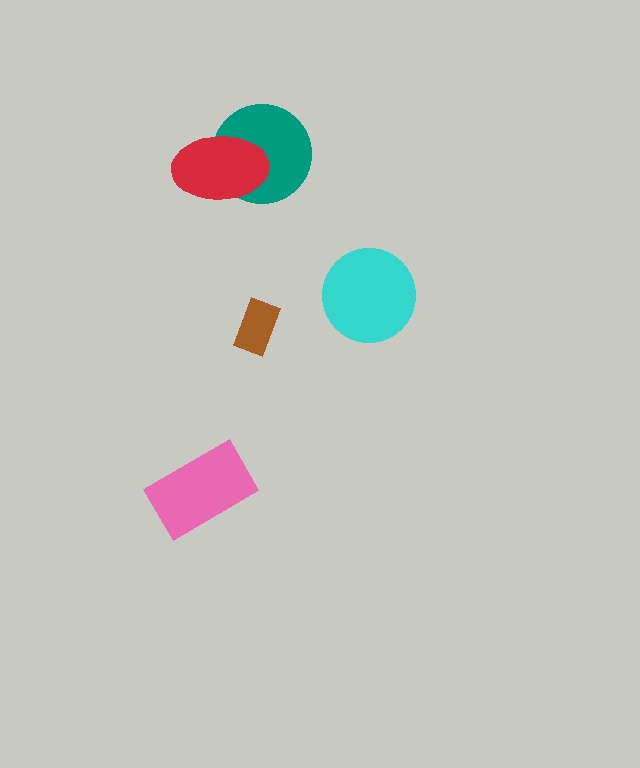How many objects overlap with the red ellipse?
1 object overlaps with the red ellipse.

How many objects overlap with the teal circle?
1 object overlaps with the teal circle.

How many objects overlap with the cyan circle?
0 objects overlap with the cyan circle.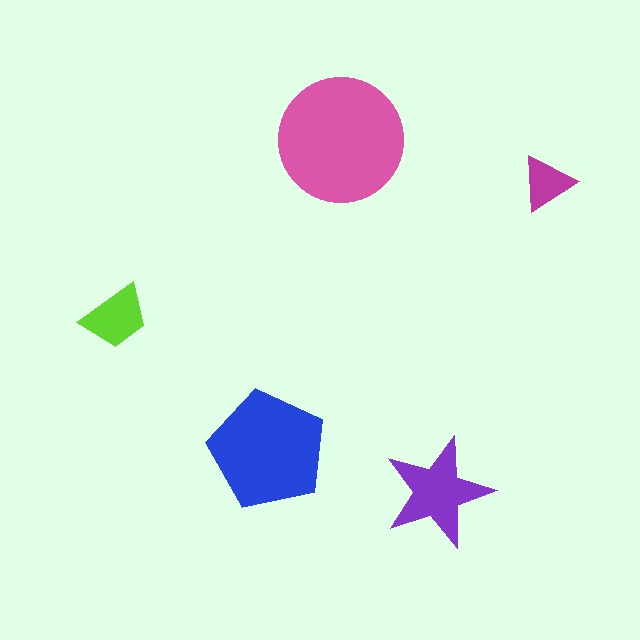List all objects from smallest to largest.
The magenta triangle, the lime trapezoid, the purple star, the blue pentagon, the pink circle.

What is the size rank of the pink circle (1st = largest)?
1st.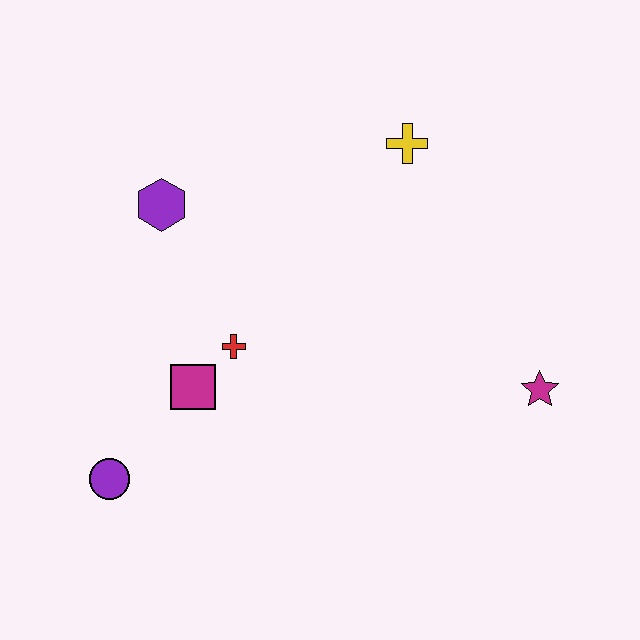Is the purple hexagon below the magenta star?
No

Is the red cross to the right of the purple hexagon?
Yes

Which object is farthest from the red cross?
The magenta star is farthest from the red cross.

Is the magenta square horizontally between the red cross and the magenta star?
No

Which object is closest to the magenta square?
The red cross is closest to the magenta square.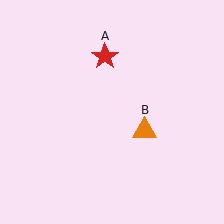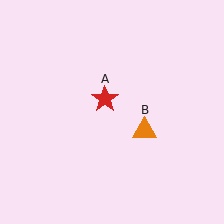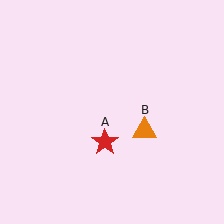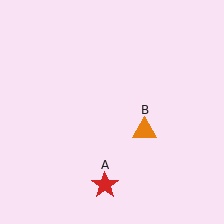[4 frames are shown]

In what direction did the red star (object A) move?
The red star (object A) moved down.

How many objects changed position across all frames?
1 object changed position: red star (object A).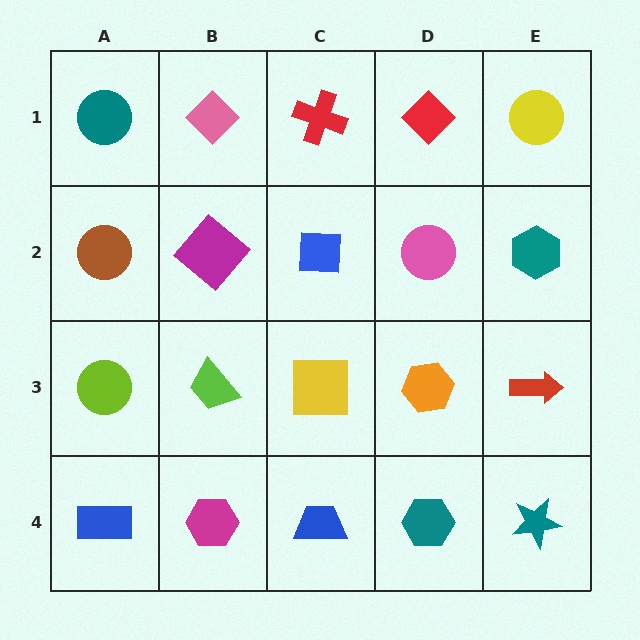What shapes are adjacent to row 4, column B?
A lime trapezoid (row 3, column B), a blue rectangle (row 4, column A), a blue trapezoid (row 4, column C).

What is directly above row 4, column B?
A lime trapezoid.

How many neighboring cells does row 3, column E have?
3.